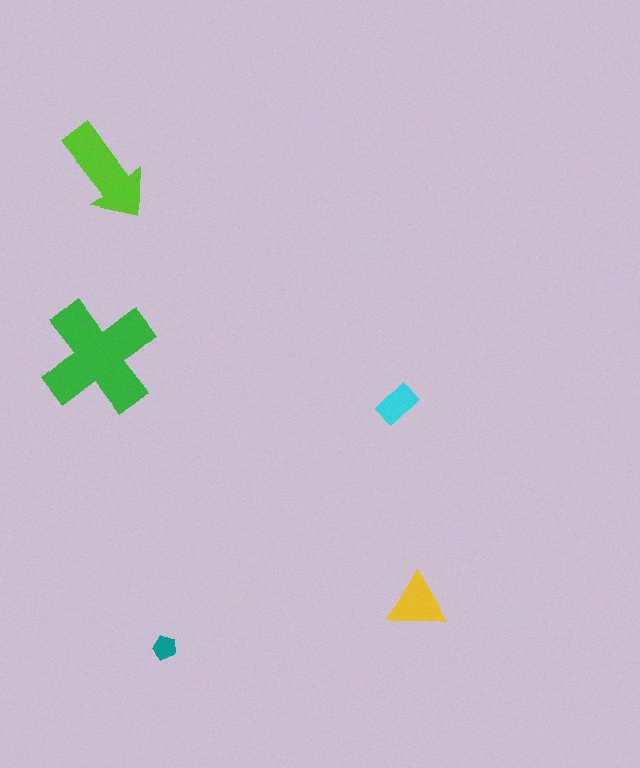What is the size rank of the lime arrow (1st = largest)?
2nd.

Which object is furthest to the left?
The green cross is leftmost.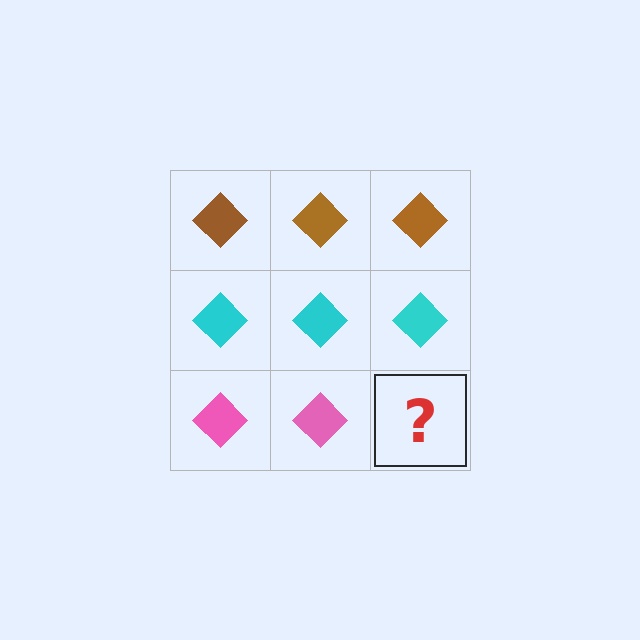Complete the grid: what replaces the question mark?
The question mark should be replaced with a pink diamond.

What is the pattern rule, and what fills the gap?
The rule is that each row has a consistent color. The gap should be filled with a pink diamond.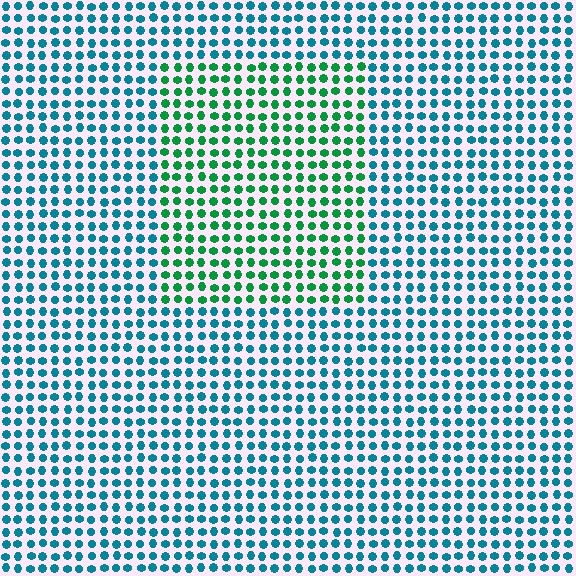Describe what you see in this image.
The image is filled with small teal elements in a uniform arrangement. A rectangle-shaped region is visible where the elements are tinted to a slightly different hue, forming a subtle color boundary.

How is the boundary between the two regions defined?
The boundary is defined purely by a slight shift in hue (about 45 degrees). Spacing, size, and orientation are identical on both sides.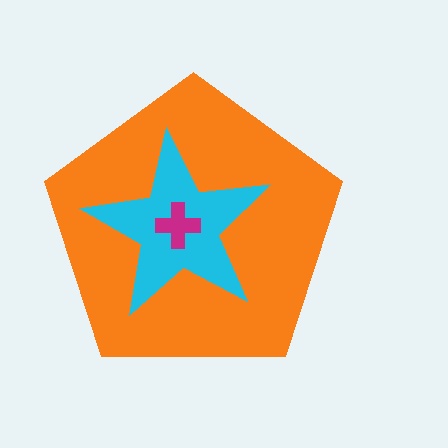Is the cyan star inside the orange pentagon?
Yes.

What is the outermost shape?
The orange pentagon.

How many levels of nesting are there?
3.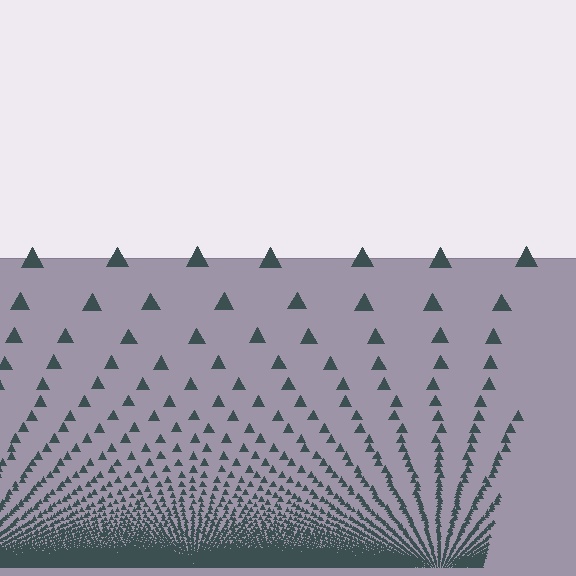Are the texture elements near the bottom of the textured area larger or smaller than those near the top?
Smaller. The gradient is inverted — elements near the bottom are smaller and denser.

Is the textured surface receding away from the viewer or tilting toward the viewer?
The surface appears to tilt toward the viewer. Texture elements get larger and sparser toward the top.